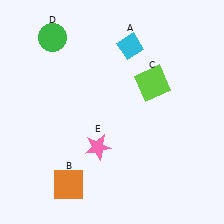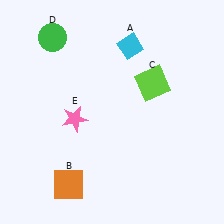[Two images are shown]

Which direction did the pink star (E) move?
The pink star (E) moved up.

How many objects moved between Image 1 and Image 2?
1 object moved between the two images.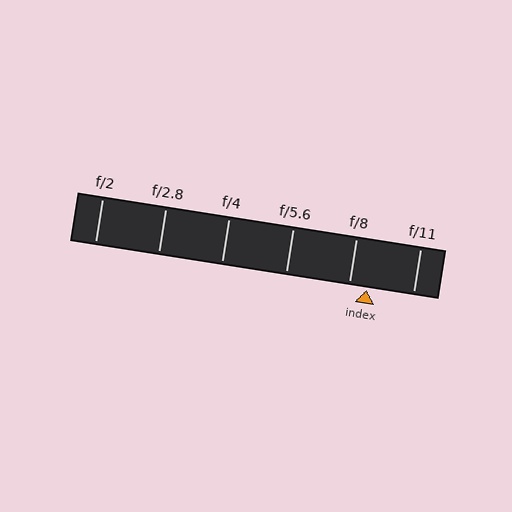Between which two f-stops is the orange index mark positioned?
The index mark is between f/8 and f/11.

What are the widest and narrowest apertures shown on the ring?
The widest aperture shown is f/2 and the narrowest is f/11.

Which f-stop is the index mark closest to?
The index mark is closest to f/8.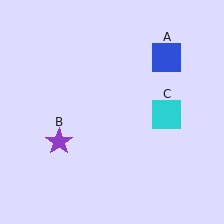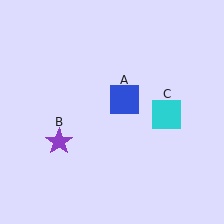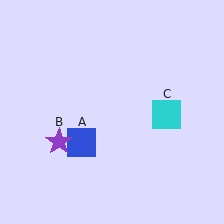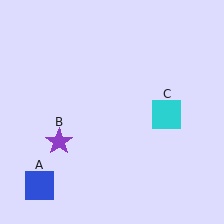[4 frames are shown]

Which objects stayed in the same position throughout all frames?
Purple star (object B) and cyan square (object C) remained stationary.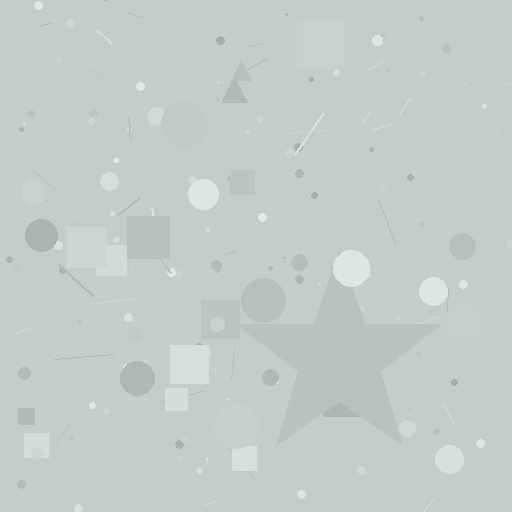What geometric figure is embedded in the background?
A star is embedded in the background.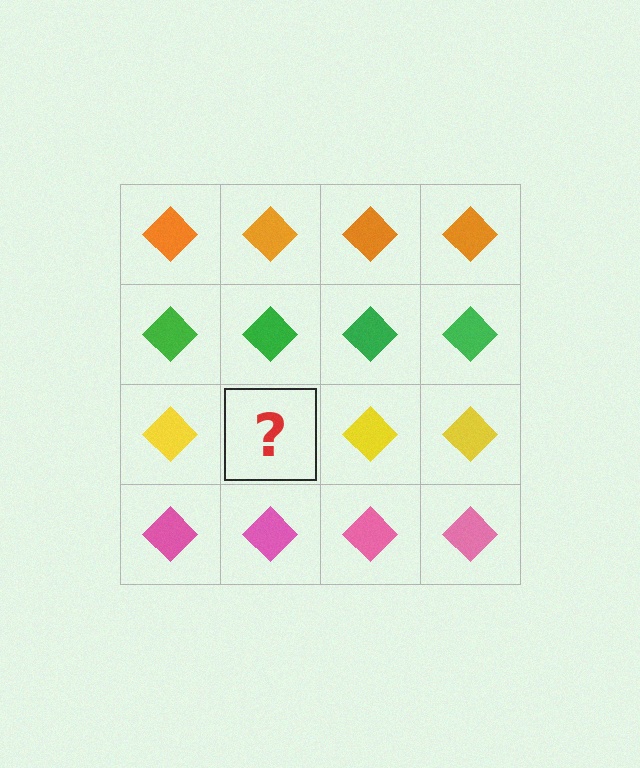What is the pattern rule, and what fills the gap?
The rule is that each row has a consistent color. The gap should be filled with a yellow diamond.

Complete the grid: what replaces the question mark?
The question mark should be replaced with a yellow diamond.